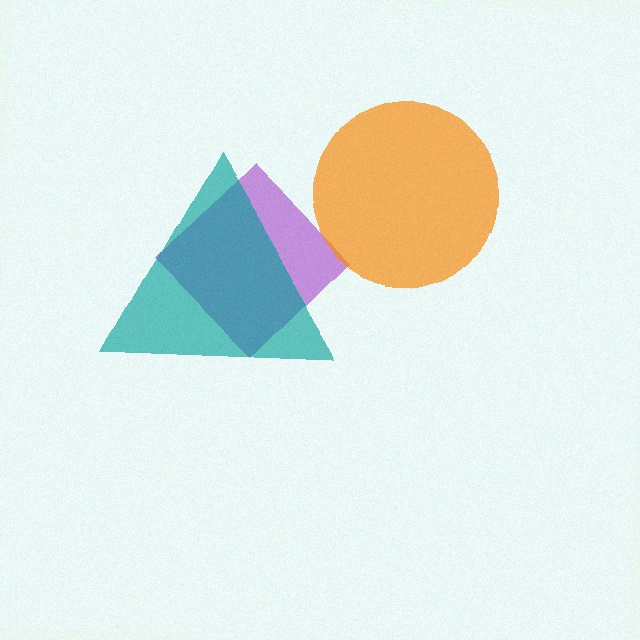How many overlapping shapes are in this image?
There are 3 overlapping shapes in the image.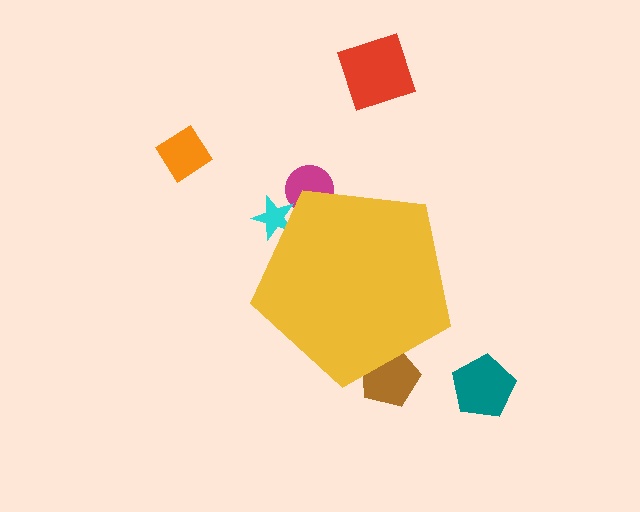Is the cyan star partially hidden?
Yes, the cyan star is partially hidden behind the yellow pentagon.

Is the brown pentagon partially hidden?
Yes, the brown pentagon is partially hidden behind the yellow pentagon.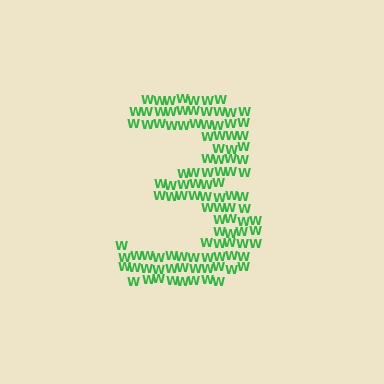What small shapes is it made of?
It is made of small letter W's.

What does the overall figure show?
The overall figure shows the digit 3.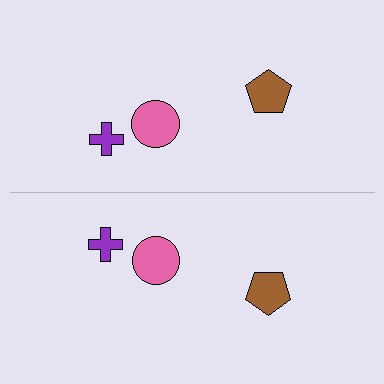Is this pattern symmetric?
Yes, this pattern has bilateral (reflection) symmetry.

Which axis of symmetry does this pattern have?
The pattern has a horizontal axis of symmetry running through the center of the image.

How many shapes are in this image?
There are 6 shapes in this image.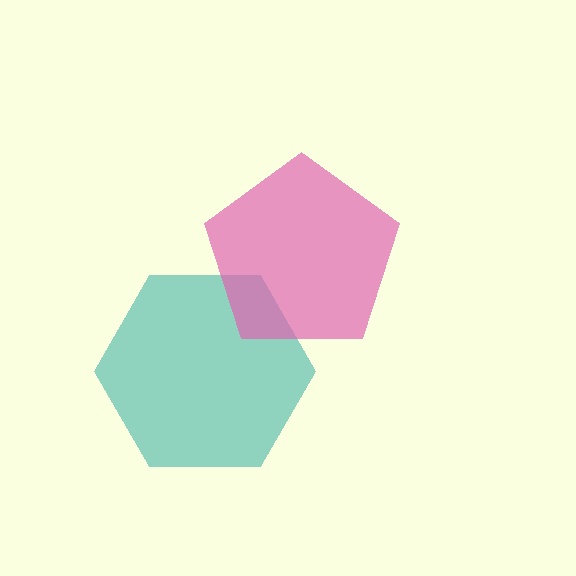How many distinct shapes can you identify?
There are 2 distinct shapes: a teal hexagon, a pink pentagon.